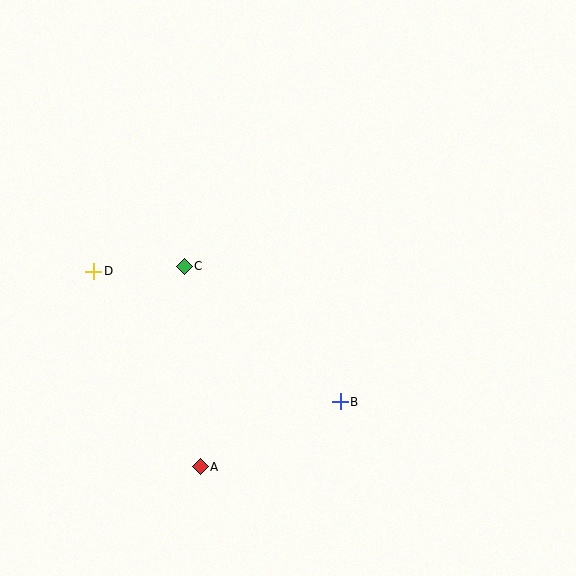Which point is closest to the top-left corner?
Point D is closest to the top-left corner.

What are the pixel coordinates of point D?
Point D is at (94, 271).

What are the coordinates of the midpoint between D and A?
The midpoint between D and A is at (147, 369).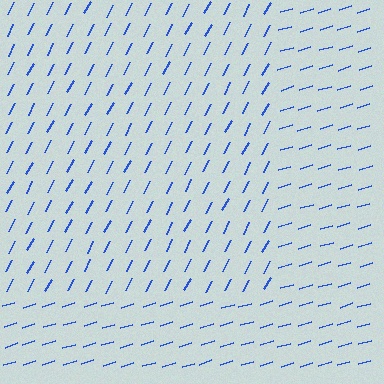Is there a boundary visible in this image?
Yes, there is a texture boundary formed by a change in line orientation.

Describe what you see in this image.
The image is filled with small blue line segments. A rectangle region in the image has lines oriented differently from the surrounding lines, creating a visible texture boundary.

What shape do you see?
I see a rectangle.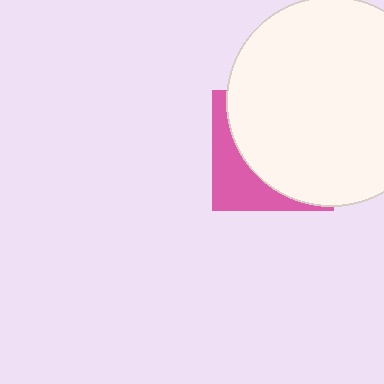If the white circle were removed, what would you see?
You would see the complete pink square.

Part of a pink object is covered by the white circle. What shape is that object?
It is a square.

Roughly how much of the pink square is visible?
A small part of it is visible (roughly 31%).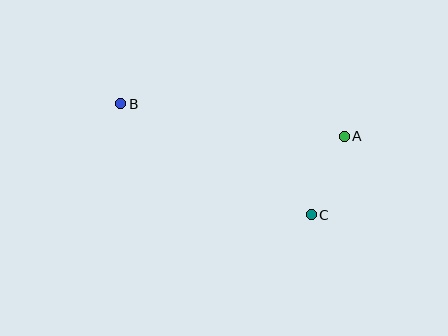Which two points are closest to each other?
Points A and C are closest to each other.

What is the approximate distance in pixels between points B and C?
The distance between B and C is approximately 221 pixels.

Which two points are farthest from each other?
Points A and B are farthest from each other.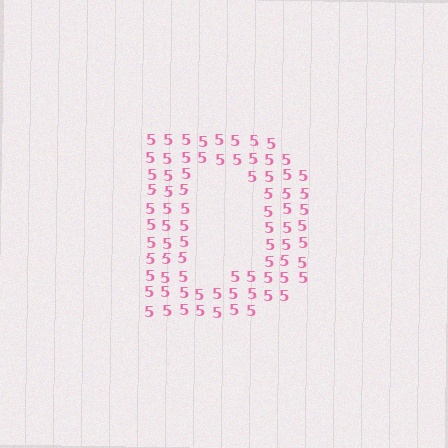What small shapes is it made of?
It is made of small digit 5's.